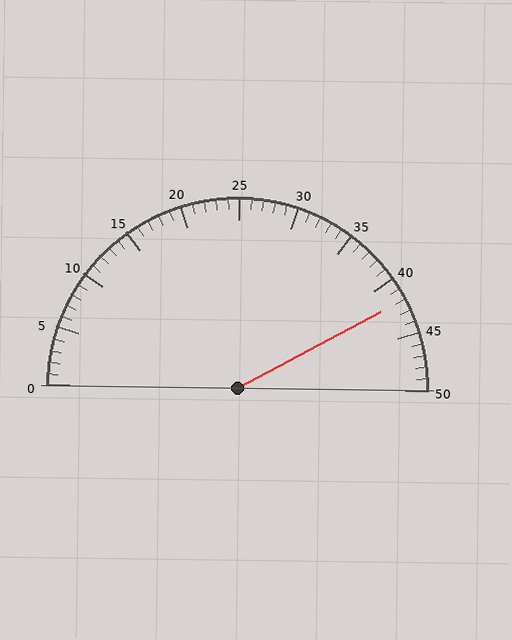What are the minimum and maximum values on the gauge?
The gauge ranges from 0 to 50.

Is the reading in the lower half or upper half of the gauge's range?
The reading is in the upper half of the range (0 to 50).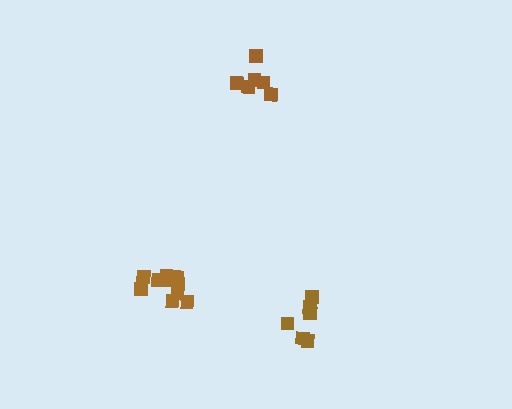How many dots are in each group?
Group 1: 6 dots, Group 2: 6 dots, Group 3: 10 dots (22 total).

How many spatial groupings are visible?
There are 3 spatial groupings.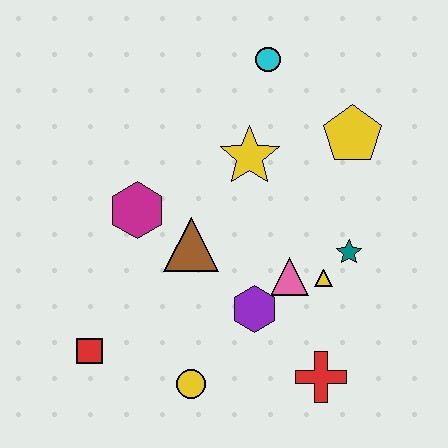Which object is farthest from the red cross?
The cyan circle is farthest from the red cross.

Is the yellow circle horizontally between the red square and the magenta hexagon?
No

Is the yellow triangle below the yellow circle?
No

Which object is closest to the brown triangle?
The magenta hexagon is closest to the brown triangle.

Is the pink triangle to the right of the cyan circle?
Yes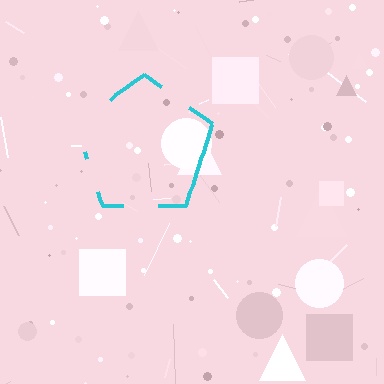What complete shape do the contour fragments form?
The contour fragments form a pentagon.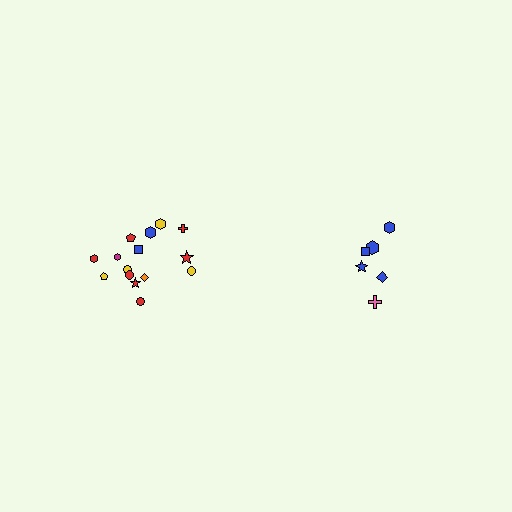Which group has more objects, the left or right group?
The left group.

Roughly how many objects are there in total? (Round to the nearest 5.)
Roughly 20 objects in total.